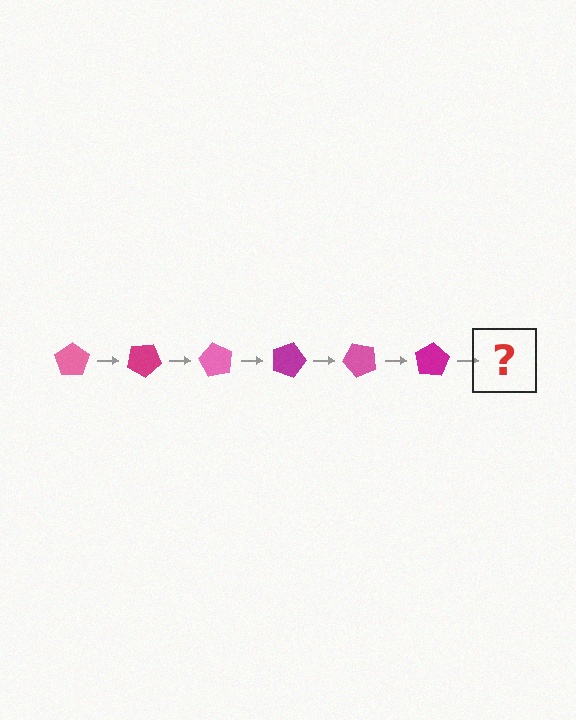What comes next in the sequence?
The next element should be a pink pentagon, rotated 180 degrees from the start.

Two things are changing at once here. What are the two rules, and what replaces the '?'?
The two rules are that it rotates 30 degrees each step and the color cycles through pink and magenta. The '?' should be a pink pentagon, rotated 180 degrees from the start.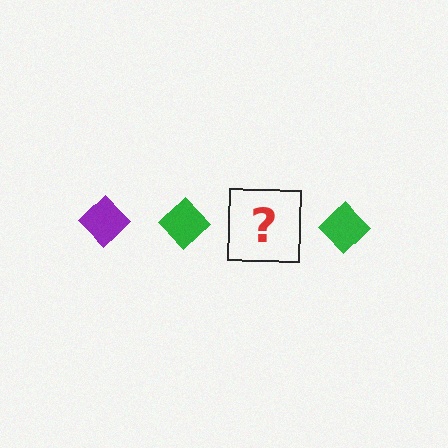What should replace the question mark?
The question mark should be replaced with a purple diamond.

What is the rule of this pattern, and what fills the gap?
The rule is that the pattern cycles through purple, green diamonds. The gap should be filled with a purple diamond.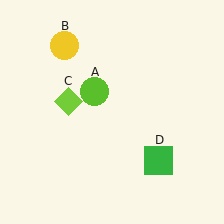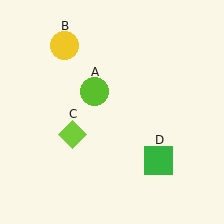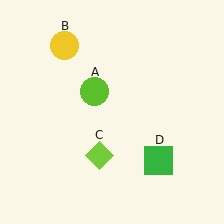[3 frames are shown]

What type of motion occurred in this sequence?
The lime diamond (object C) rotated counterclockwise around the center of the scene.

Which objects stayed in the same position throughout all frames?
Lime circle (object A) and yellow circle (object B) and green square (object D) remained stationary.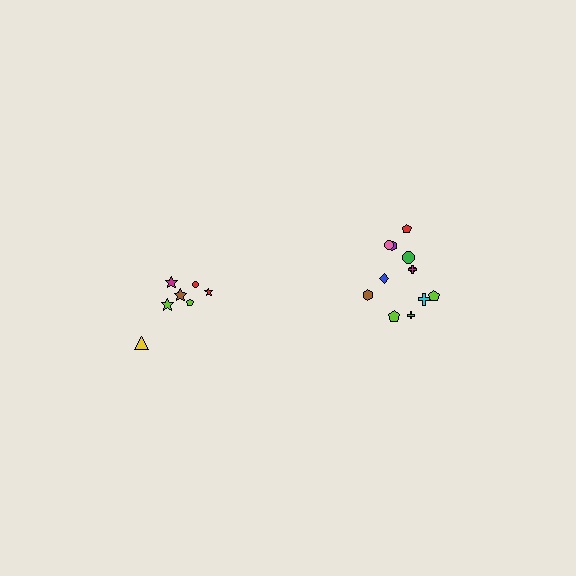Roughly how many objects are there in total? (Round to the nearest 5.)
Roughly 20 objects in total.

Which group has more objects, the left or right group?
The right group.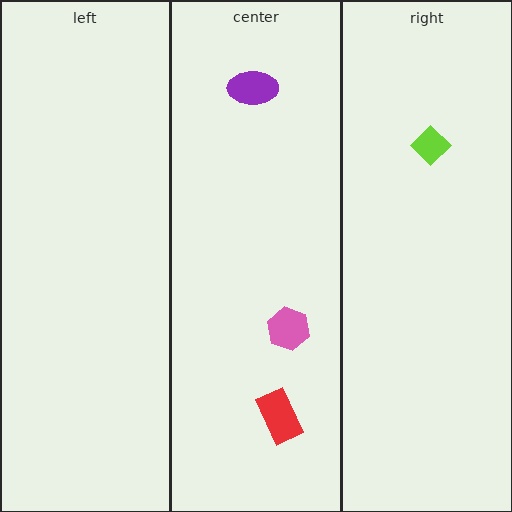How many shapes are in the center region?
3.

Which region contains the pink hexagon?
The center region.